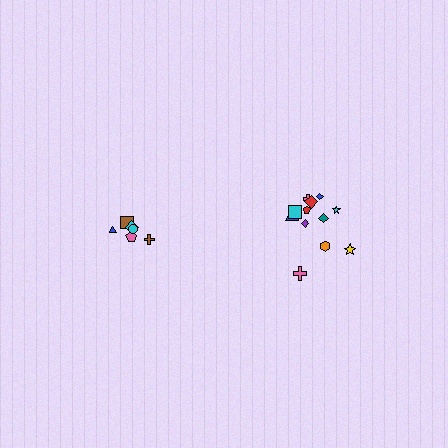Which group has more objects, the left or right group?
The right group.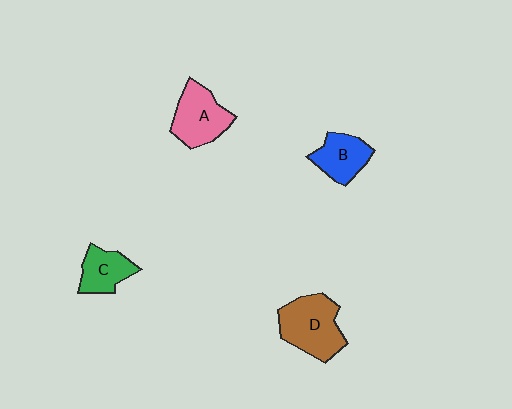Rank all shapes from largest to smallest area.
From largest to smallest: D (brown), A (pink), B (blue), C (green).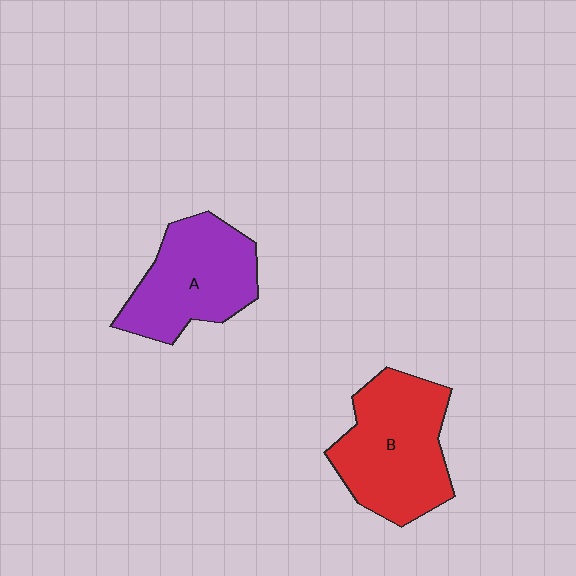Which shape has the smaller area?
Shape A (purple).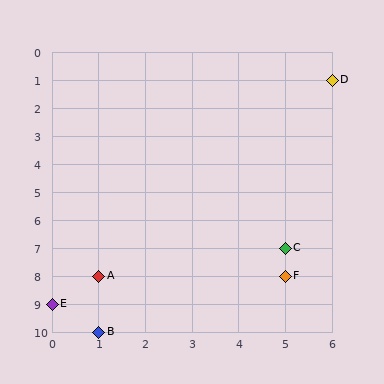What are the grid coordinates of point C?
Point C is at grid coordinates (5, 7).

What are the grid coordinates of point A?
Point A is at grid coordinates (1, 8).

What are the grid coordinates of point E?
Point E is at grid coordinates (0, 9).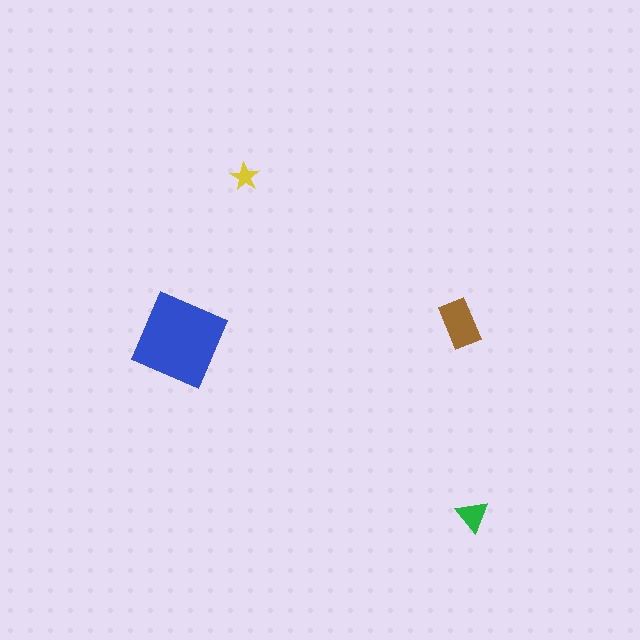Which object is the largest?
The blue diamond.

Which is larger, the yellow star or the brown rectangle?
The brown rectangle.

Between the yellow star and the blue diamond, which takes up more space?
The blue diamond.